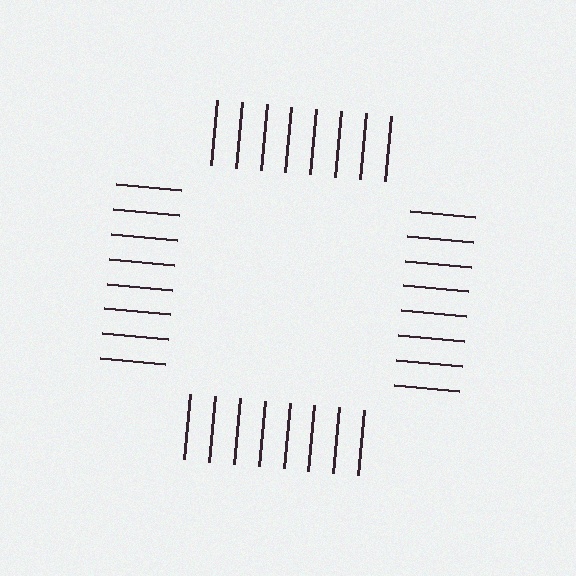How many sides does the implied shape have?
4 sides — the line-ends trace a square.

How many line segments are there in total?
32 — 8 along each of the 4 edges.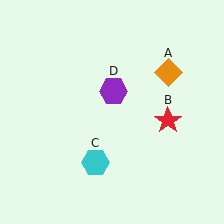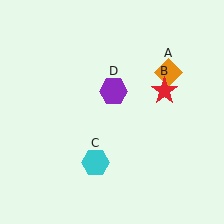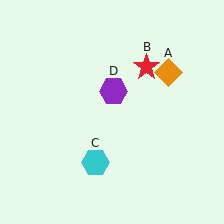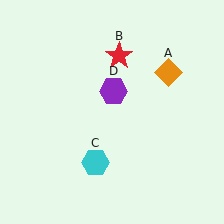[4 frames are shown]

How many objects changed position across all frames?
1 object changed position: red star (object B).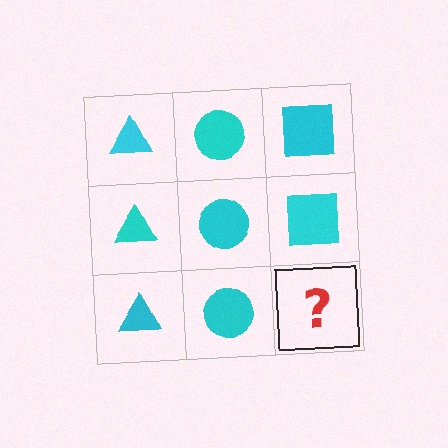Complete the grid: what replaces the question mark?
The question mark should be replaced with a cyan square.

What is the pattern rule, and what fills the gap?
The rule is that each column has a consistent shape. The gap should be filled with a cyan square.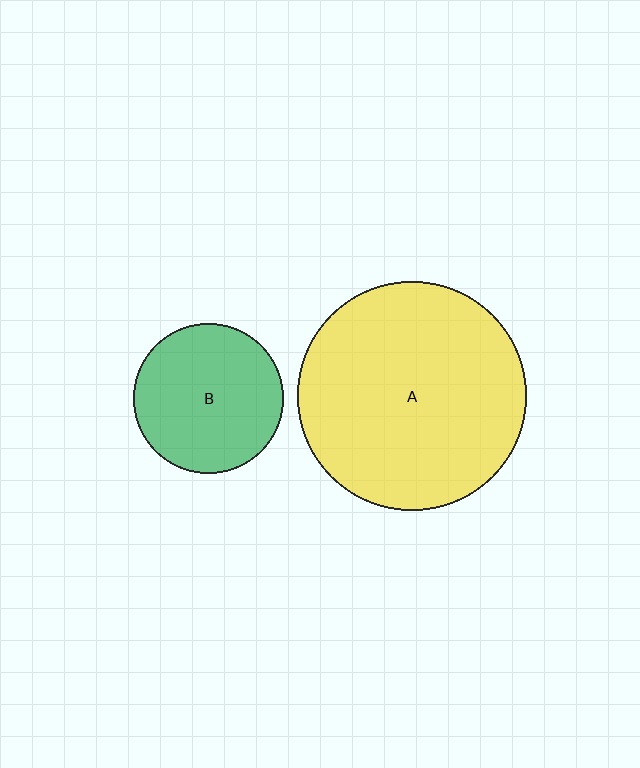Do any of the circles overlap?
No, none of the circles overlap.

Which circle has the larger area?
Circle A (yellow).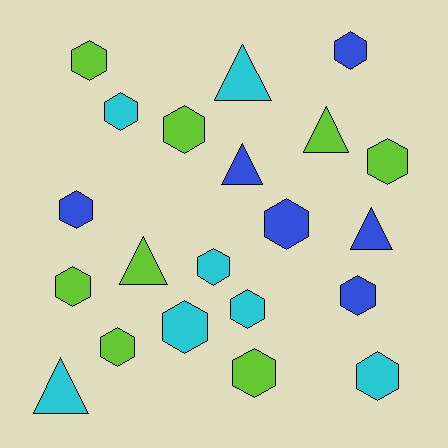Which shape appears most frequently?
Hexagon, with 15 objects.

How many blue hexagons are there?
There are 4 blue hexagons.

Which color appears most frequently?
Lime, with 8 objects.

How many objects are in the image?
There are 21 objects.